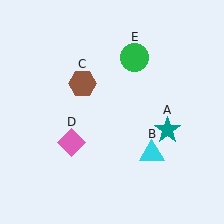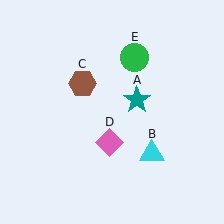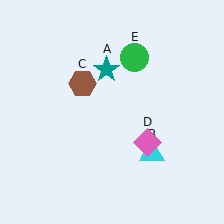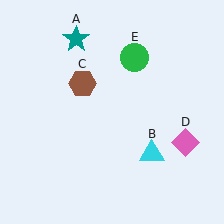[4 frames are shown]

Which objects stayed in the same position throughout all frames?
Cyan triangle (object B) and brown hexagon (object C) and green circle (object E) remained stationary.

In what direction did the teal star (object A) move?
The teal star (object A) moved up and to the left.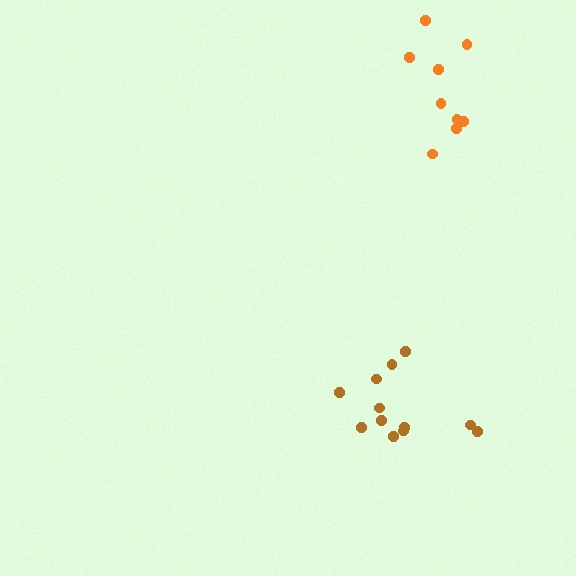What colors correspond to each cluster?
The clusters are colored: orange, brown.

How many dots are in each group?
Group 1: 9 dots, Group 2: 12 dots (21 total).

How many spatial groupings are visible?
There are 2 spatial groupings.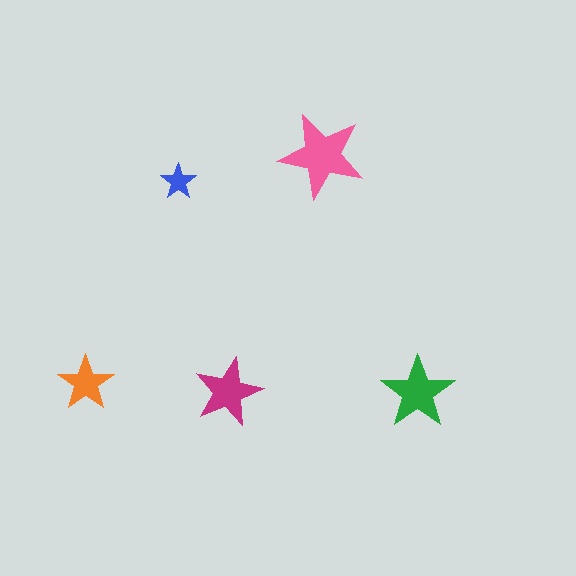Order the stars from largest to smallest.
the pink one, the green one, the magenta one, the orange one, the blue one.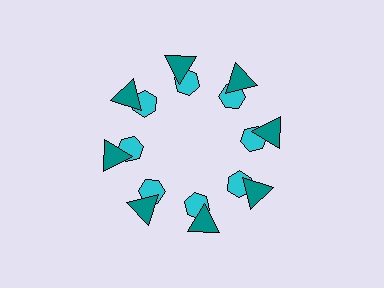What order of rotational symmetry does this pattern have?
This pattern has 8-fold rotational symmetry.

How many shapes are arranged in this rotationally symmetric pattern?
There are 16 shapes, arranged in 8 groups of 2.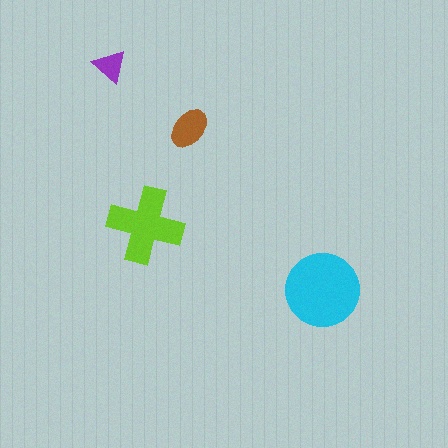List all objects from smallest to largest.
The purple triangle, the brown ellipse, the lime cross, the cyan circle.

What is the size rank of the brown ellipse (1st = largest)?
3rd.